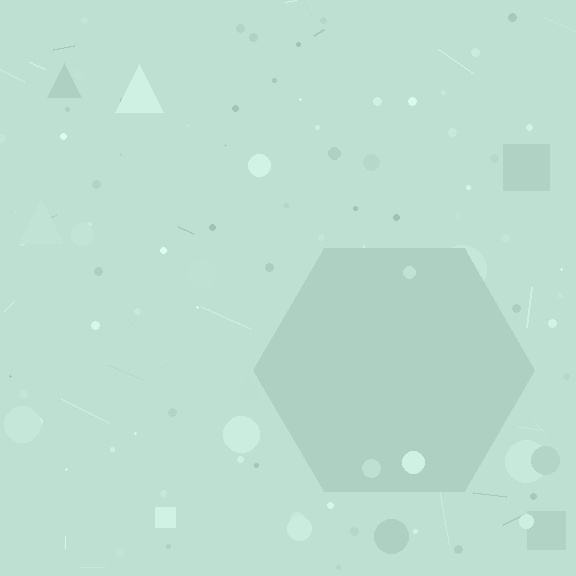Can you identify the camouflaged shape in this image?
The camouflaged shape is a hexagon.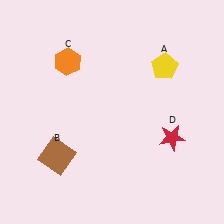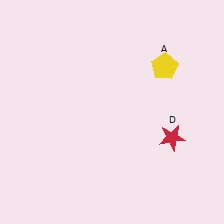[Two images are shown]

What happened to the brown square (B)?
The brown square (B) was removed in Image 2. It was in the bottom-left area of Image 1.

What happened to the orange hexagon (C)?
The orange hexagon (C) was removed in Image 2. It was in the top-left area of Image 1.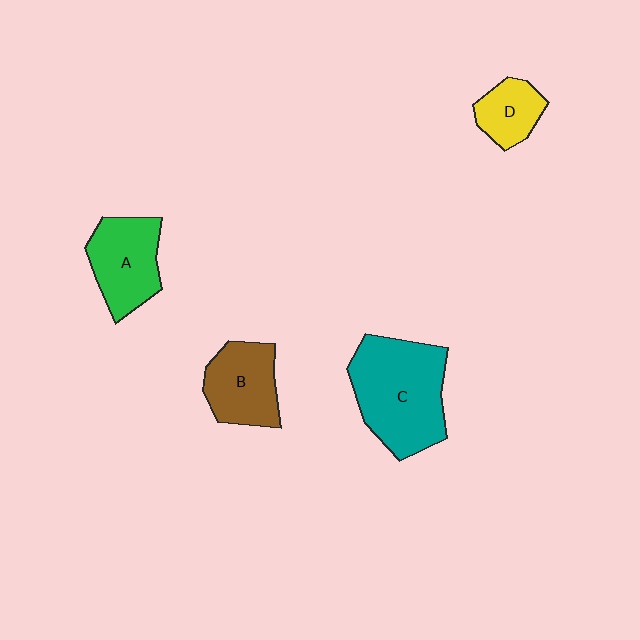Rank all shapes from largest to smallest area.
From largest to smallest: C (teal), A (green), B (brown), D (yellow).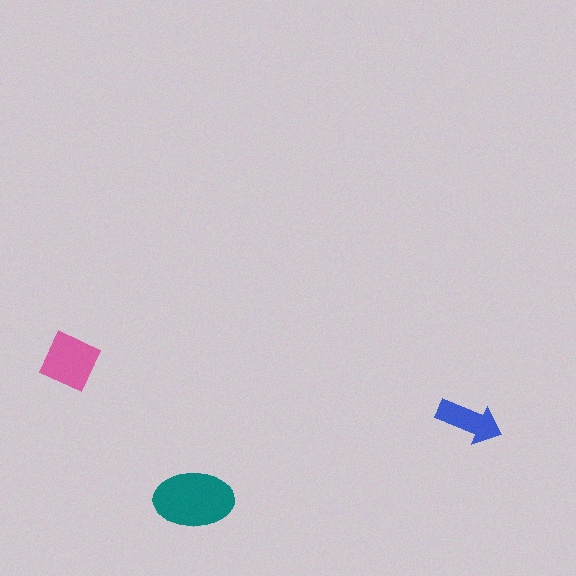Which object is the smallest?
The blue arrow.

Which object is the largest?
The teal ellipse.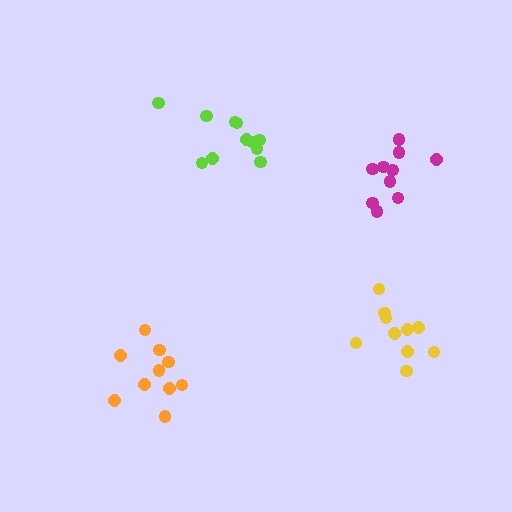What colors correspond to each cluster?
The clusters are colored: orange, yellow, magenta, lime.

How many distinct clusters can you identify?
There are 4 distinct clusters.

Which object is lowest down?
The orange cluster is bottommost.